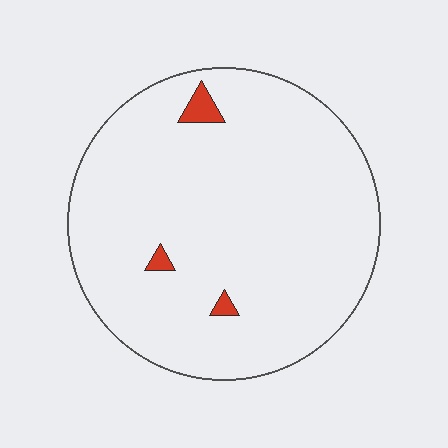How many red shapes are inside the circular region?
3.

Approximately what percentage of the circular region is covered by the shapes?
Approximately 5%.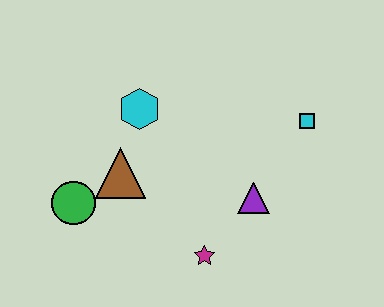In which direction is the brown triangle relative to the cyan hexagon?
The brown triangle is below the cyan hexagon.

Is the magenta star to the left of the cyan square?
Yes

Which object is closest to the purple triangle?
The magenta star is closest to the purple triangle.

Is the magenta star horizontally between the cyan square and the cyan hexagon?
Yes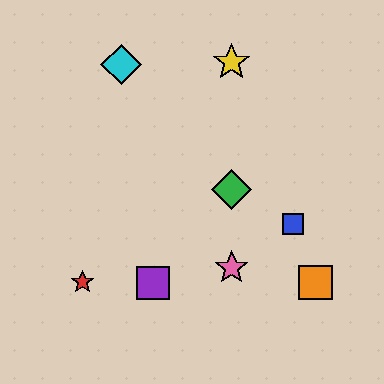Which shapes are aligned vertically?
The green diamond, the yellow star, the pink star are aligned vertically.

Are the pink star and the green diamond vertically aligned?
Yes, both are at x≈232.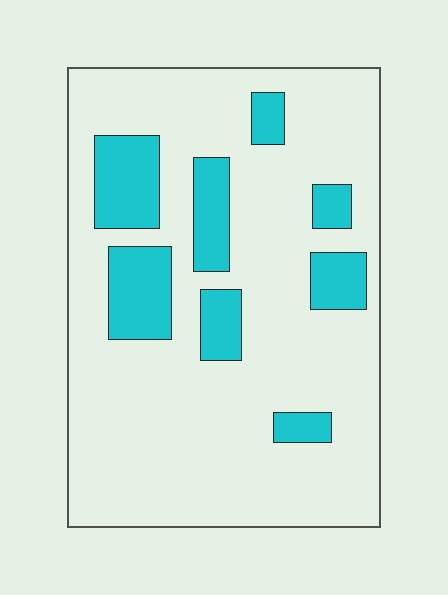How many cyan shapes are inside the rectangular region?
8.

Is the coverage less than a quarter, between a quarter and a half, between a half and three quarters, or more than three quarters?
Less than a quarter.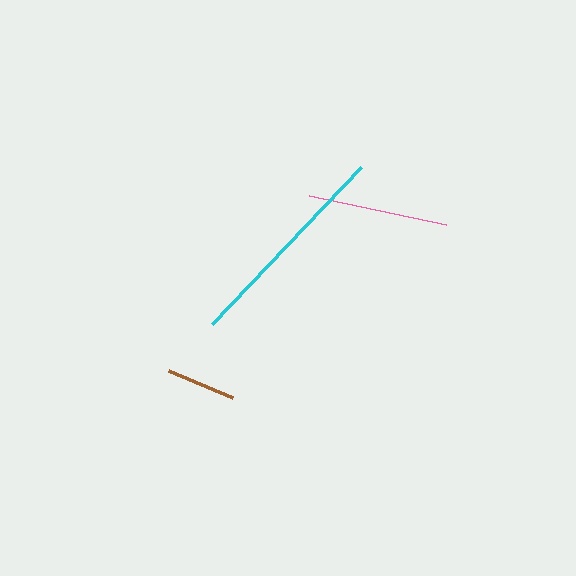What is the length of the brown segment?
The brown segment is approximately 69 pixels long.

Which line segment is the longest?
The cyan line is the longest at approximately 216 pixels.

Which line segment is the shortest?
The brown line is the shortest at approximately 69 pixels.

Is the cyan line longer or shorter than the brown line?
The cyan line is longer than the brown line.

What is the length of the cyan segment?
The cyan segment is approximately 216 pixels long.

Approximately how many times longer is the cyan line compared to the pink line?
The cyan line is approximately 1.5 times the length of the pink line.